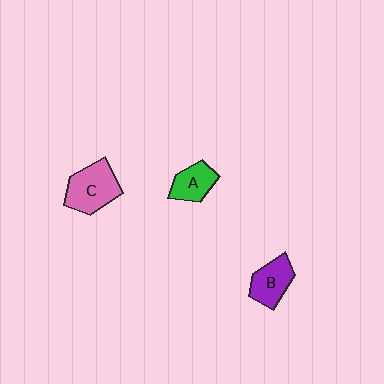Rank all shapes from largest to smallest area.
From largest to smallest: C (pink), B (purple), A (green).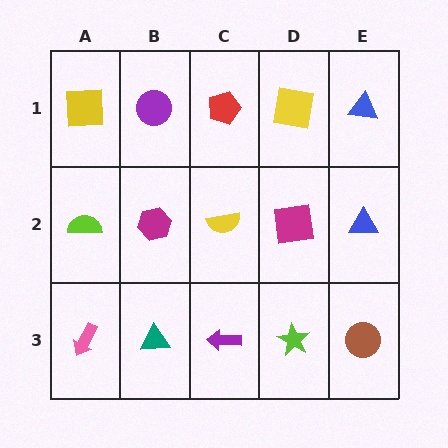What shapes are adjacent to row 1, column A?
A lime semicircle (row 2, column A), a purple circle (row 1, column B).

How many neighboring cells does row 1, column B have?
3.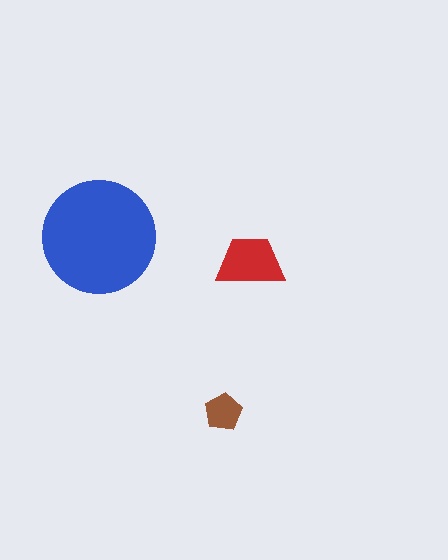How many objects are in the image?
There are 3 objects in the image.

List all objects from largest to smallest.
The blue circle, the red trapezoid, the brown pentagon.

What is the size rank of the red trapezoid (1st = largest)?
2nd.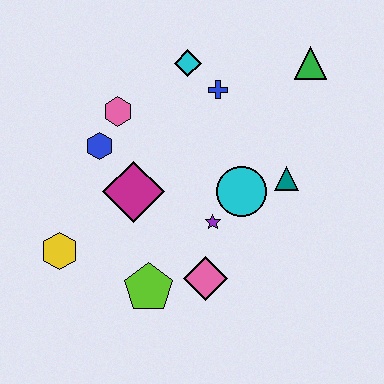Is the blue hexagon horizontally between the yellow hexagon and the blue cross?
Yes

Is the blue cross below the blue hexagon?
No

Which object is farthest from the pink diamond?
The green triangle is farthest from the pink diamond.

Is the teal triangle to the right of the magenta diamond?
Yes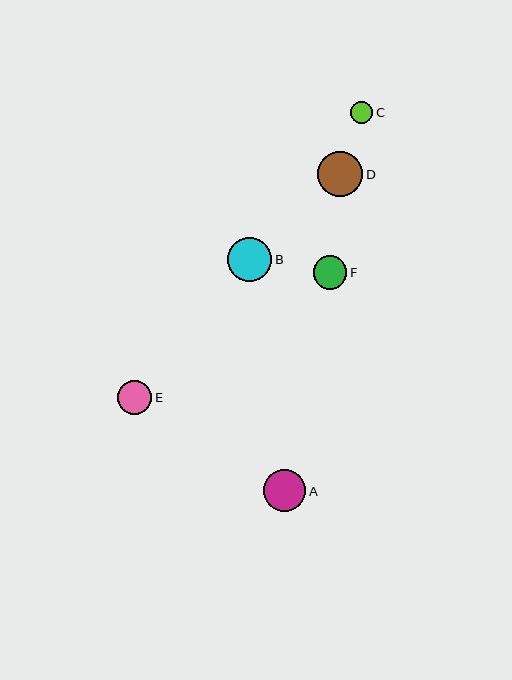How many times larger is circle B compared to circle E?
Circle B is approximately 1.3 times the size of circle E.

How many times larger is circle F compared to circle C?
Circle F is approximately 1.5 times the size of circle C.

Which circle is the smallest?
Circle C is the smallest with a size of approximately 22 pixels.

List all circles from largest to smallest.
From largest to smallest: D, B, A, E, F, C.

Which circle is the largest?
Circle D is the largest with a size of approximately 45 pixels.